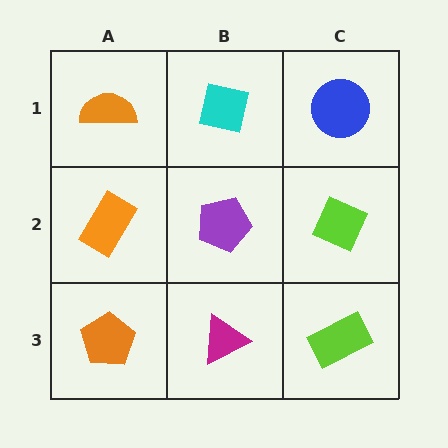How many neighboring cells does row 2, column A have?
3.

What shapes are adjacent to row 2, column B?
A cyan square (row 1, column B), a magenta triangle (row 3, column B), an orange rectangle (row 2, column A), a lime diamond (row 2, column C).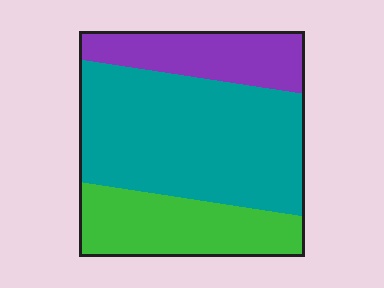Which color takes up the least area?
Purple, at roughly 20%.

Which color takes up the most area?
Teal, at roughly 55%.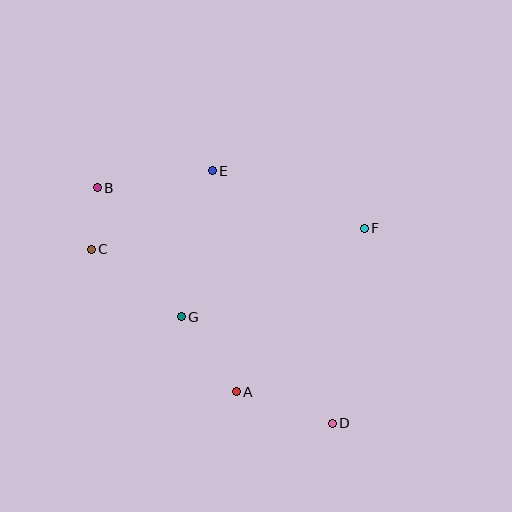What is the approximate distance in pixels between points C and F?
The distance between C and F is approximately 274 pixels.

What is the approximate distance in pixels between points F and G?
The distance between F and G is approximately 203 pixels.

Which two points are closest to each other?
Points B and C are closest to each other.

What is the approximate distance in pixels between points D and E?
The distance between D and E is approximately 279 pixels.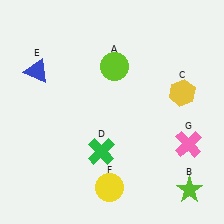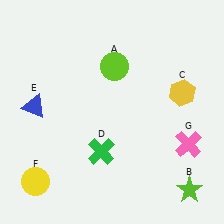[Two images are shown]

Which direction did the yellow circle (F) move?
The yellow circle (F) moved left.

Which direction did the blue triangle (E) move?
The blue triangle (E) moved down.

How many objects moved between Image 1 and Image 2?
2 objects moved between the two images.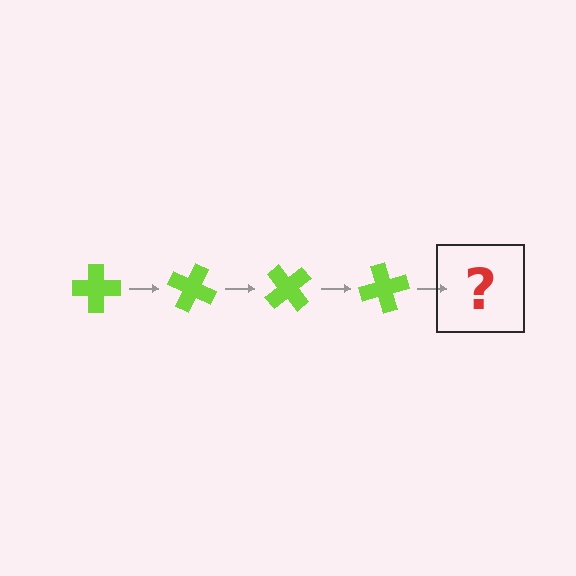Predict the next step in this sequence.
The next step is a lime cross rotated 100 degrees.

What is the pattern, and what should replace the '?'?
The pattern is that the cross rotates 25 degrees each step. The '?' should be a lime cross rotated 100 degrees.